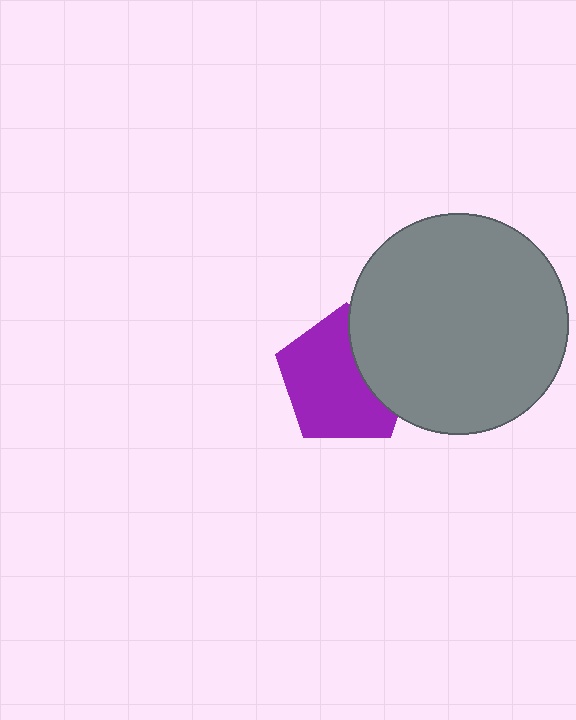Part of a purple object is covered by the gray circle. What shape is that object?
It is a pentagon.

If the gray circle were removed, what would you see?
You would see the complete purple pentagon.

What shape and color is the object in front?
The object in front is a gray circle.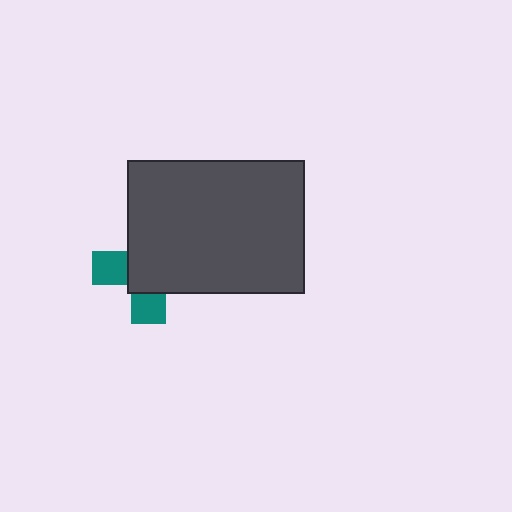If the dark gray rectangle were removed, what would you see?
You would see the complete teal cross.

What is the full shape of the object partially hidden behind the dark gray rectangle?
The partially hidden object is a teal cross.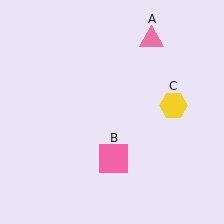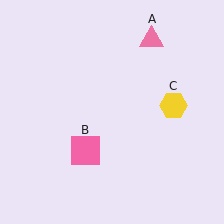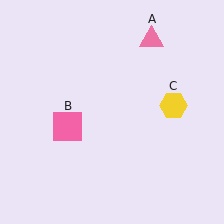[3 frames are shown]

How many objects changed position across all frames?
1 object changed position: pink square (object B).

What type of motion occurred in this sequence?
The pink square (object B) rotated clockwise around the center of the scene.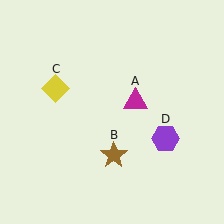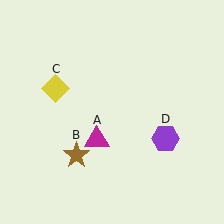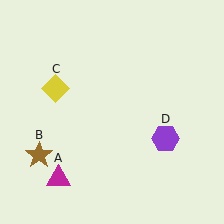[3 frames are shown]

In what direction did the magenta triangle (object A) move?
The magenta triangle (object A) moved down and to the left.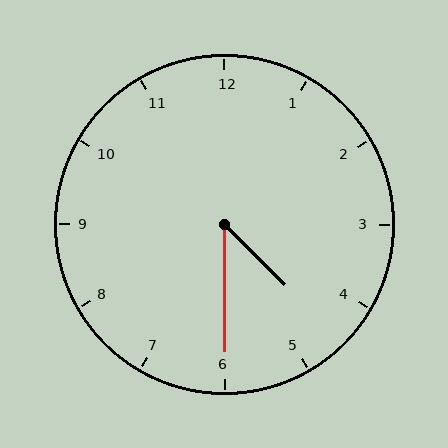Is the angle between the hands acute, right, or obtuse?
It is acute.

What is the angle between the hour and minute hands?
Approximately 45 degrees.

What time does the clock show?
4:30.